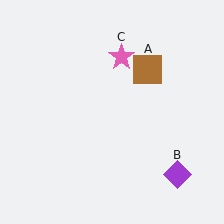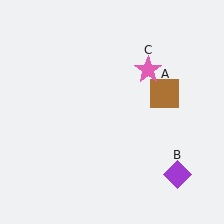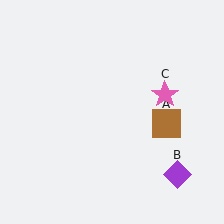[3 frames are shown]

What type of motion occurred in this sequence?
The brown square (object A), pink star (object C) rotated clockwise around the center of the scene.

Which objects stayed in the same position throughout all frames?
Purple diamond (object B) remained stationary.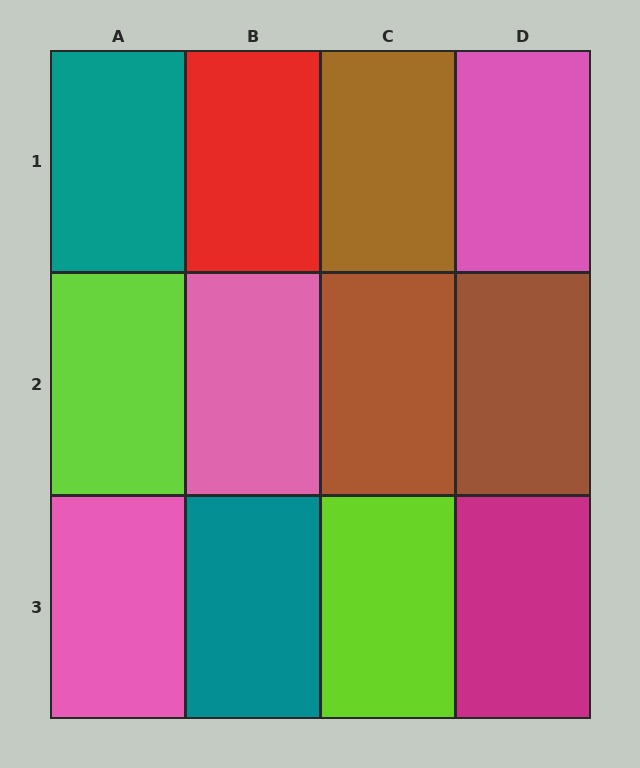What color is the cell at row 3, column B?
Teal.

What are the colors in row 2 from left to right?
Lime, pink, brown, brown.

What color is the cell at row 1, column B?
Red.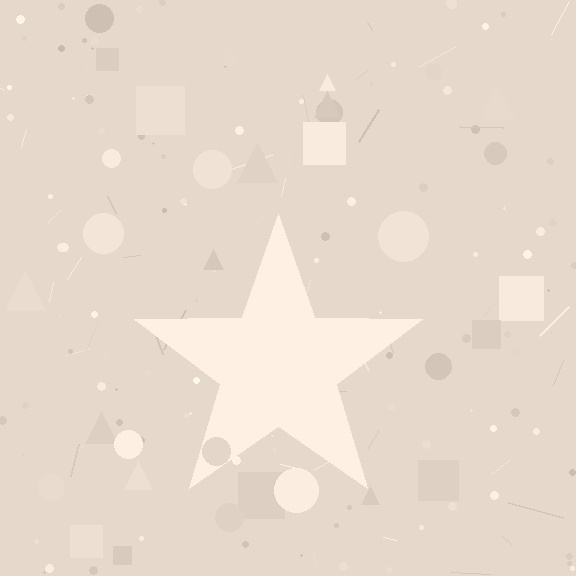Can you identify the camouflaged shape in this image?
The camouflaged shape is a star.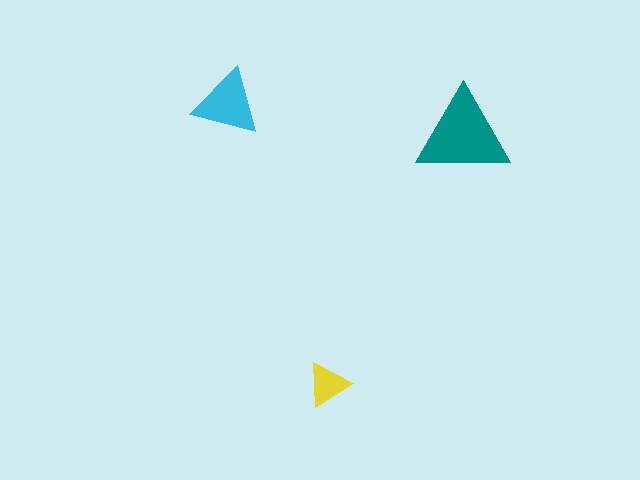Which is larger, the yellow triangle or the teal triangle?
The teal one.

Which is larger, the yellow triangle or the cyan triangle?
The cyan one.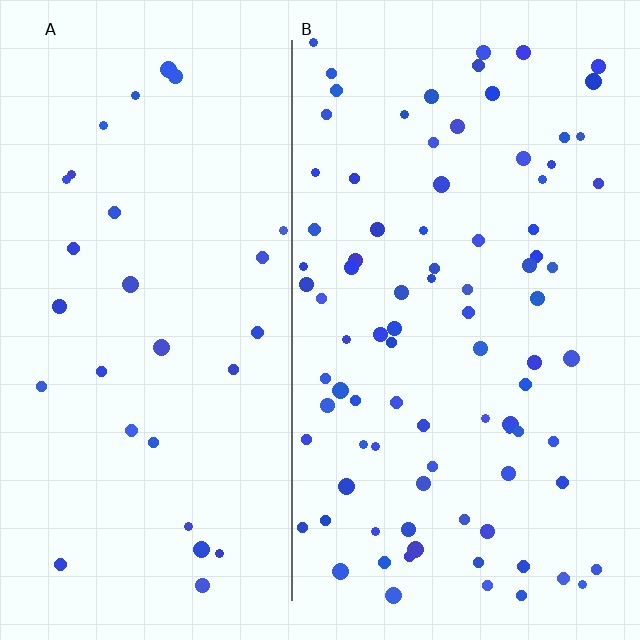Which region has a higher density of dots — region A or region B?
B (the right).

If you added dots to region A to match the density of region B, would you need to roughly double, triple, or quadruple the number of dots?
Approximately triple.